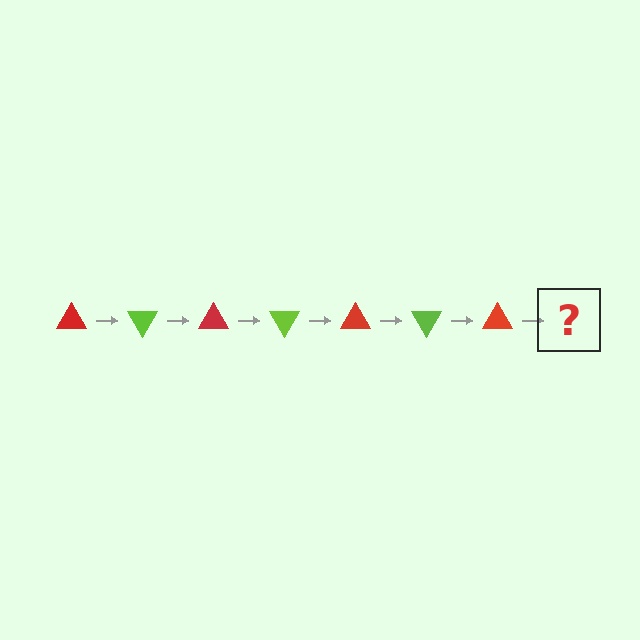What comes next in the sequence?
The next element should be a lime triangle, rotated 420 degrees from the start.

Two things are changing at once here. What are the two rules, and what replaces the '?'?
The two rules are that it rotates 60 degrees each step and the color cycles through red and lime. The '?' should be a lime triangle, rotated 420 degrees from the start.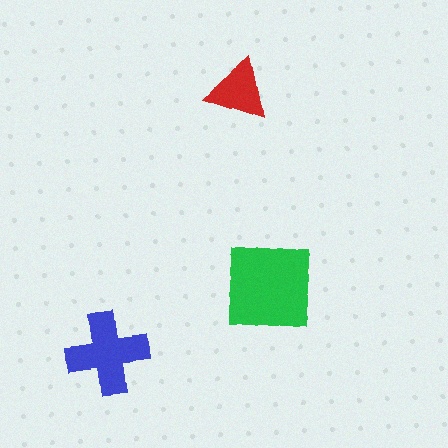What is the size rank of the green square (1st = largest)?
1st.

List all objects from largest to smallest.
The green square, the blue cross, the red triangle.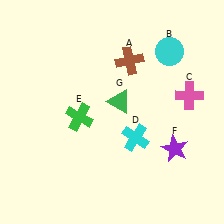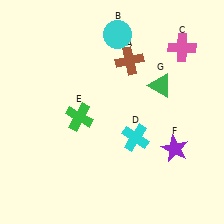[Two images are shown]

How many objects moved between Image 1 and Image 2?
3 objects moved between the two images.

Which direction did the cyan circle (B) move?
The cyan circle (B) moved left.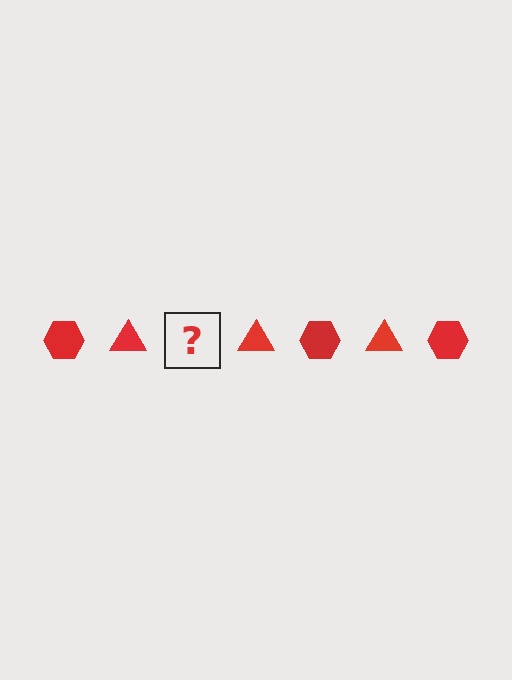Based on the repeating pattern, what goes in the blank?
The blank should be a red hexagon.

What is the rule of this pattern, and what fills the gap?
The rule is that the pattern cycles through hexagon, triangle shapes in red. The gap should be filled with a red hexagon.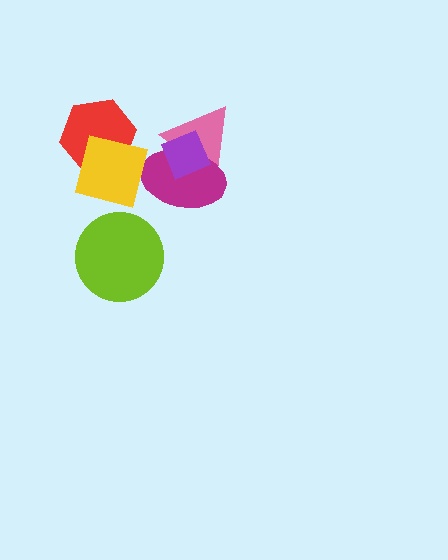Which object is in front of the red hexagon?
The yellow square is in front of the red hexagon.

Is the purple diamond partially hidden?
No, no other shape covers it.